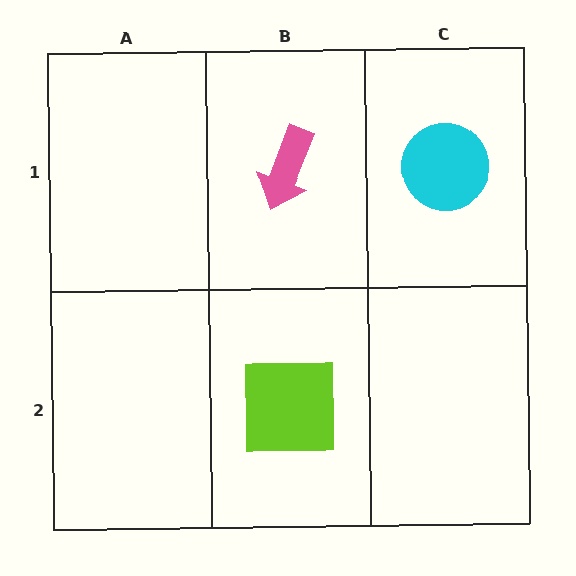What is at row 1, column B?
A pink arrow.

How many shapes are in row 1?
2 shapes.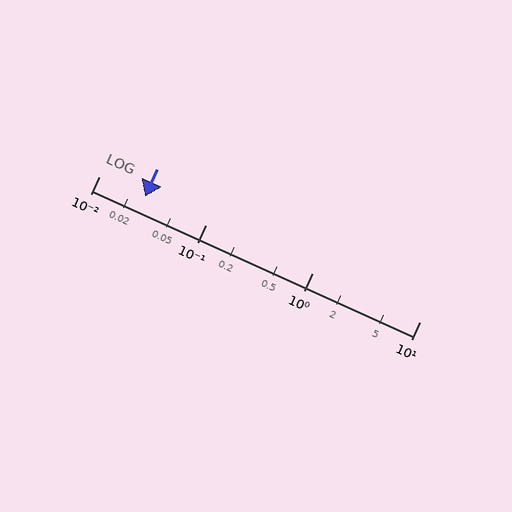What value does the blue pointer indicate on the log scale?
The pointer indicates approximately 0.027.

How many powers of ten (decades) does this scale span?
The scale spans 3 decades, from 0.01 to 10.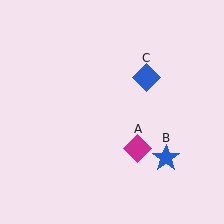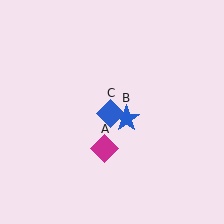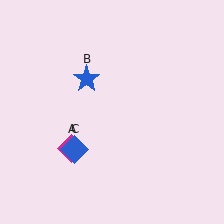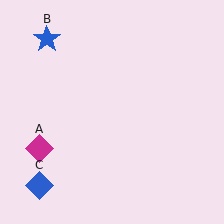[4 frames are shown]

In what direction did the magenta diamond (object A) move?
The magenta diamond (object A) moved left.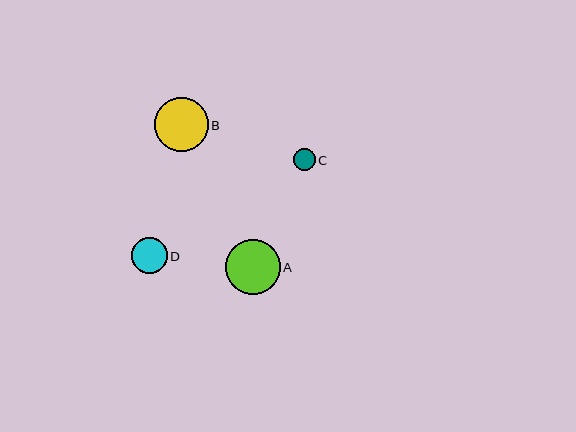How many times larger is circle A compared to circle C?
Circle A is approximately 2.5 times the size of circle C.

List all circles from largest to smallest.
From largest to smallest: A, B, D, C.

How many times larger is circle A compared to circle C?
Circle A is approximately 2.5 times the size of circle C.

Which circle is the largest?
Circle A is the largest with a size of approximately 55 pixels.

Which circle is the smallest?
Circle C is the smallest with a size of approximately 22 pixels.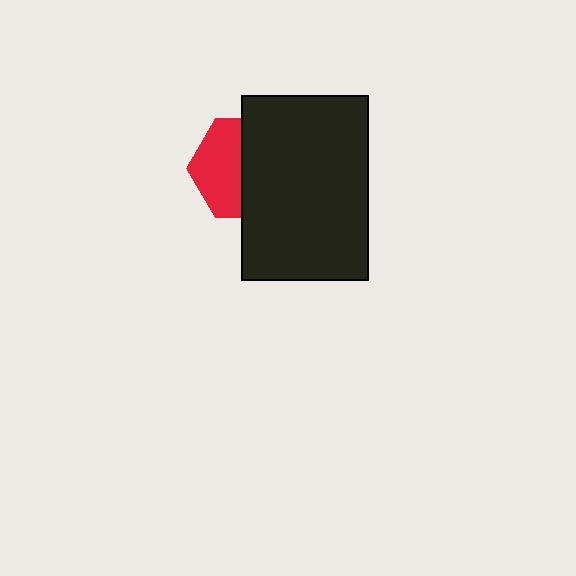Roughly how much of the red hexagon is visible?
About half of it is visible (roughly 47%).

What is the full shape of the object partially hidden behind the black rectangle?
The partially hidden object is a red hexagon.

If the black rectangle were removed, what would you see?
You would see the complete red hexagon.